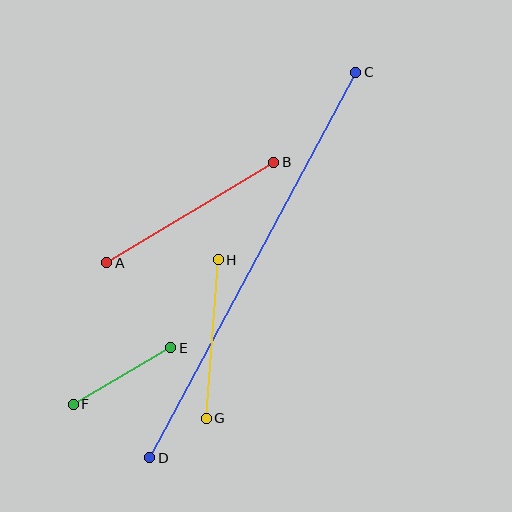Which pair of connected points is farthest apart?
Points C and D are farthest apart.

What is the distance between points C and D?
The distance is approximately 437 pixels.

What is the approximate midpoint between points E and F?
The midpoint is at approximately (122, 376) pixels.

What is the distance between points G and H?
The distance is approximately 159 pixels.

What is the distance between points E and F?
The distance is approximately 113 pixels.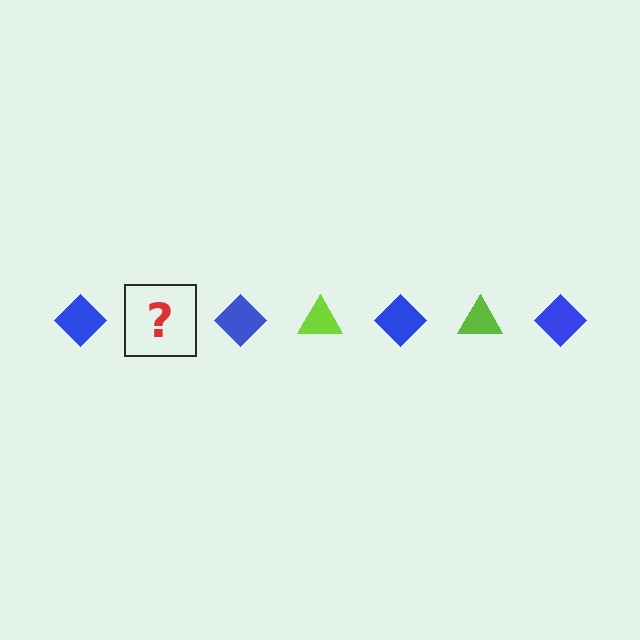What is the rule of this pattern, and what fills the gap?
The rule is that the pattern alternates between blue diamond and lime triangle. The gap should be filled with a lime triangle.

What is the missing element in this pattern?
The missing element is a lime triangle.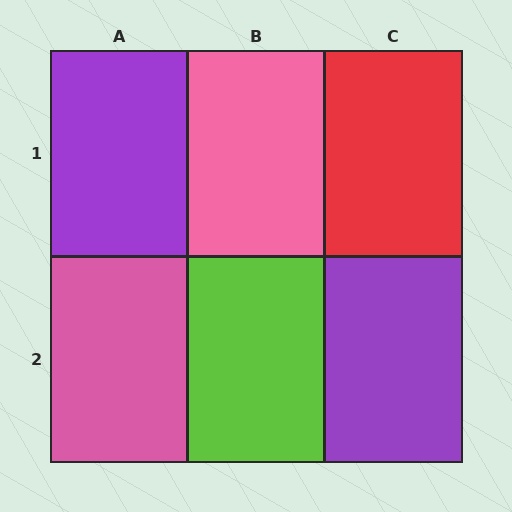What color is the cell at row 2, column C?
Purple.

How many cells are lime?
1 cell is lime.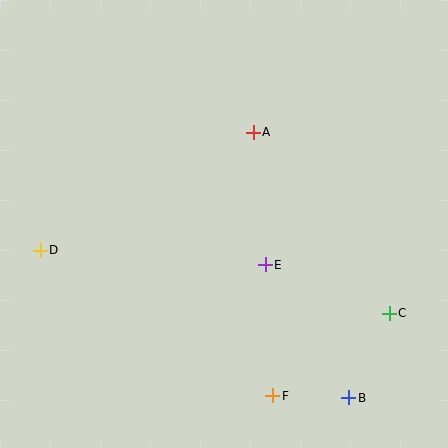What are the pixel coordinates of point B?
Point B is at (349, 398).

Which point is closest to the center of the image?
Point E at (265, 265) is closest to the center.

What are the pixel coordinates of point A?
Point A is at (253, 132).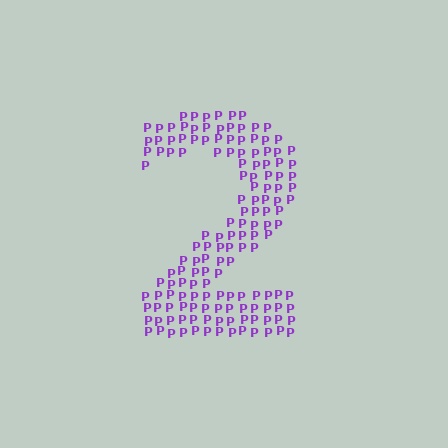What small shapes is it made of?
It is made of small letter P's.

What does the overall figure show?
The overall figure shows the digit 2.